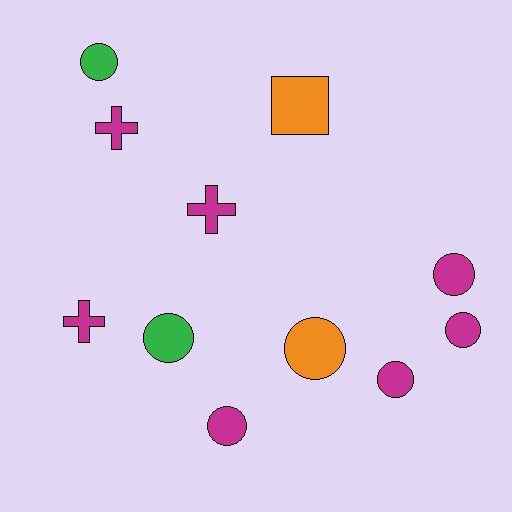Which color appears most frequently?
Magenta, with 7 objects.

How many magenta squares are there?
There are no magenta squares.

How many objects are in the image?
There are 11 objects.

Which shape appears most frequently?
Circle, with 7 objects.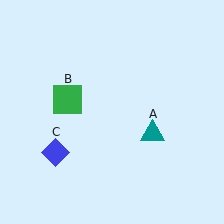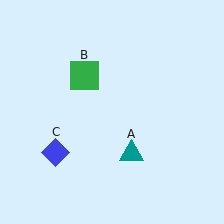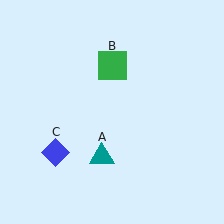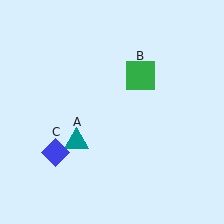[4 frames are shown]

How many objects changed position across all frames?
2 objects changed position: teal triangle (object A), green square (object B).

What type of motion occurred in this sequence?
The teal triangle (object A), green square (object B) rotated clockwise around the center of the scene.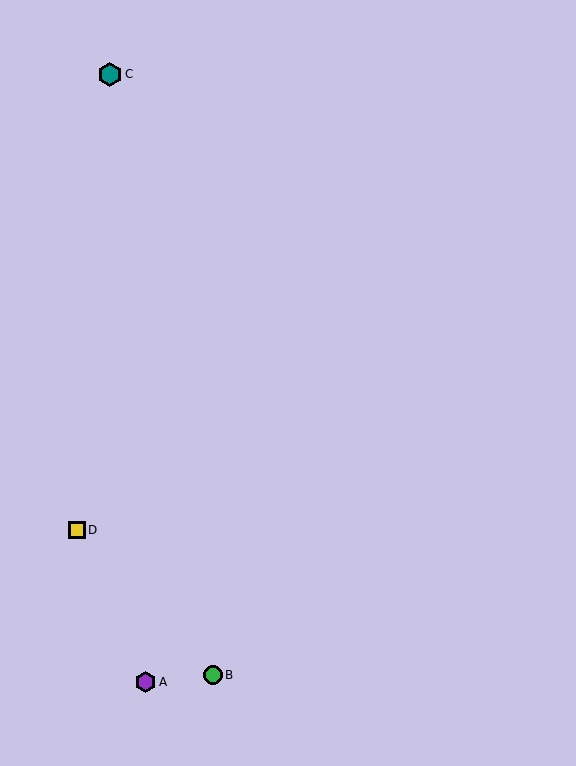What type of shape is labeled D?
Shape D is a yellow square.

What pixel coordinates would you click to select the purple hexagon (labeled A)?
Click at (146, 682) to select the purple hexagon A.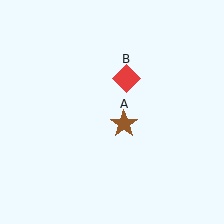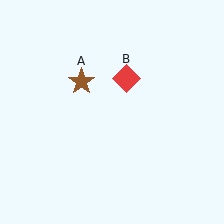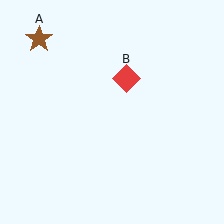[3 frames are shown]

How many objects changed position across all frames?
1 object changed position: brown star (object A).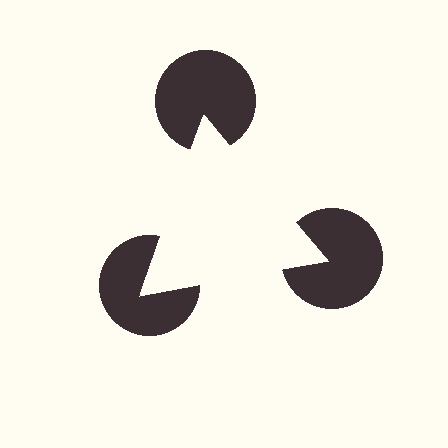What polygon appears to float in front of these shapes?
An illusory triangle — its edges are inferred from the aligned wedge cuts in the pac-man discs, not physically drawn.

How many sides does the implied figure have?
3 sides.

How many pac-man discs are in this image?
There are 3 — one at each vertex of the illusory triangle.